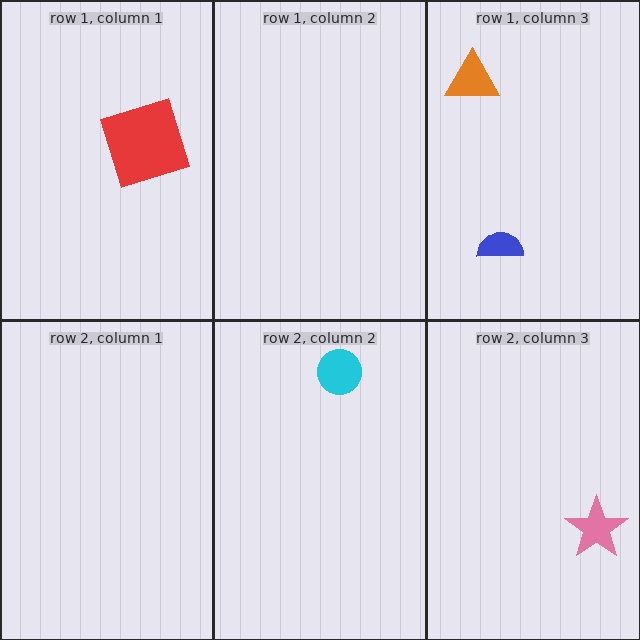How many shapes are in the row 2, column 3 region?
1.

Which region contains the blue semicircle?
The row 1, column 3 region.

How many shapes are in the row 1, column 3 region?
2.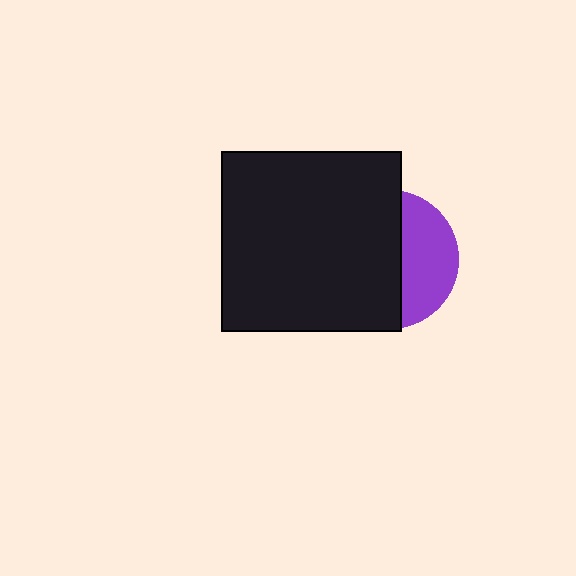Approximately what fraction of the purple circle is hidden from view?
Roughly 61% of the purple circle is hidden behind the black square.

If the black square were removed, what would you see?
You would see the complete purple circle.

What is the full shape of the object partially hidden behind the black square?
The partially hidden object is a purple circle.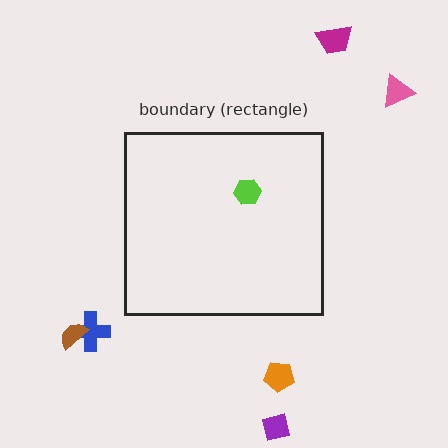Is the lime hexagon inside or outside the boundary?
Inside.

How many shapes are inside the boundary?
1 inside, 6 outside.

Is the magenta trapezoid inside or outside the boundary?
Outside.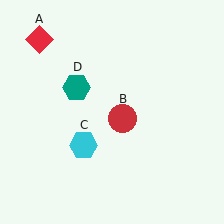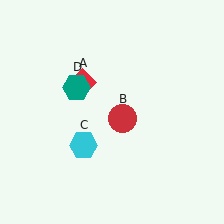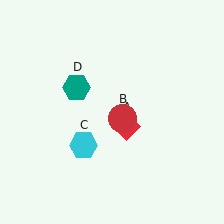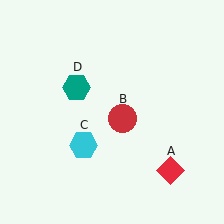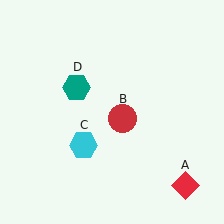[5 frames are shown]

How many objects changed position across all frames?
1 object changed position: red diamond (object A).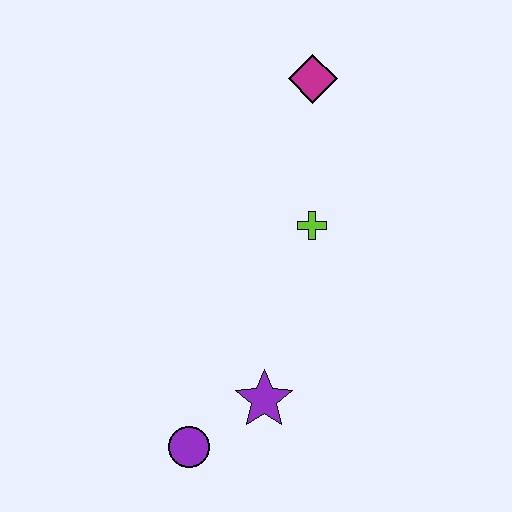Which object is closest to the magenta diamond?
The lime cross is closest to the magenta diamond.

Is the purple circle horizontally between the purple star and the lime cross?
No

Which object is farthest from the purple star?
The magenta diamond is farthest from the purple star.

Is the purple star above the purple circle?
Yes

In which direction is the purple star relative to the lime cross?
The purple star is below the lime cross.